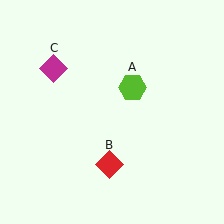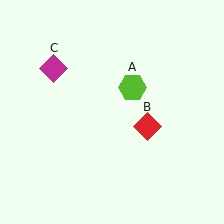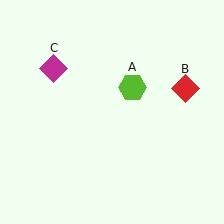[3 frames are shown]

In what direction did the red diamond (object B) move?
The red diamond (object B) moved up and to the right.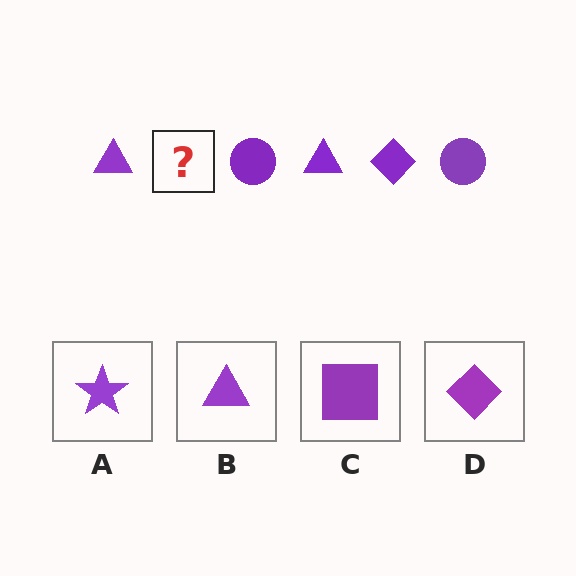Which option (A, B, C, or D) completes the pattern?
D.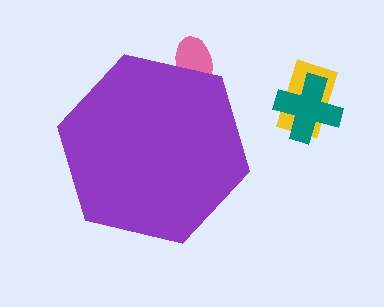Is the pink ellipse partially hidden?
Yes, the pink ellipse is partially hidden behind the purple hexagon.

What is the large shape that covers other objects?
A purple hexagon.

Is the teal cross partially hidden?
No, the teal cross is fully visible.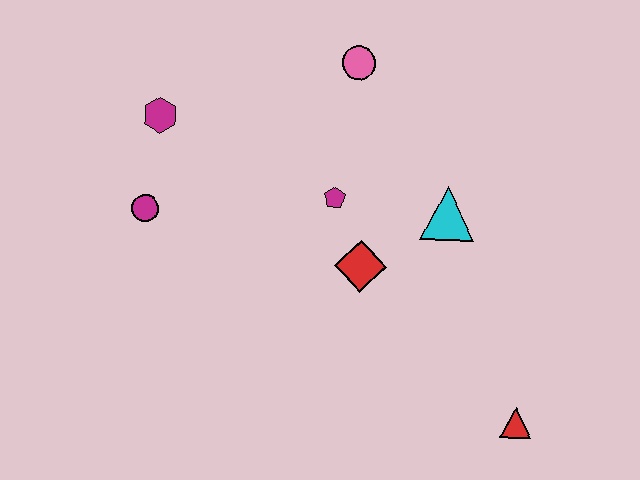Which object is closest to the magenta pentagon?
The red diamond is closest to the magenta pentagon.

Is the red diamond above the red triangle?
Yes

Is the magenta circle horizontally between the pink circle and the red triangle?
No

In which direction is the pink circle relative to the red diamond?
The pink circle is above the red diamond.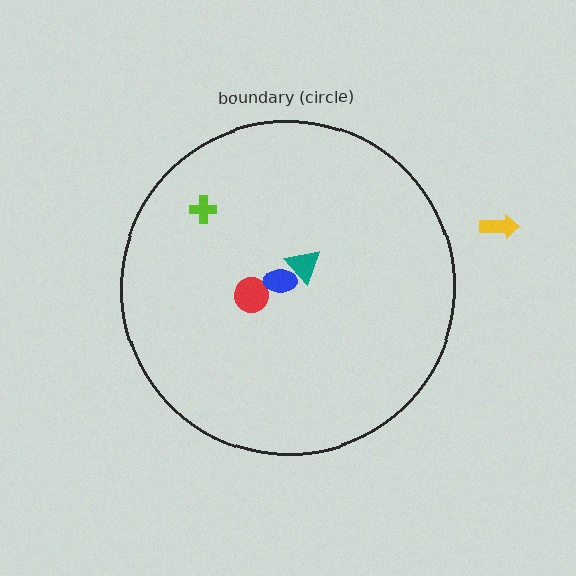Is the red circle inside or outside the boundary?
Inside.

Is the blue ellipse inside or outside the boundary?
Inside.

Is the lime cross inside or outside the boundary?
Inside.